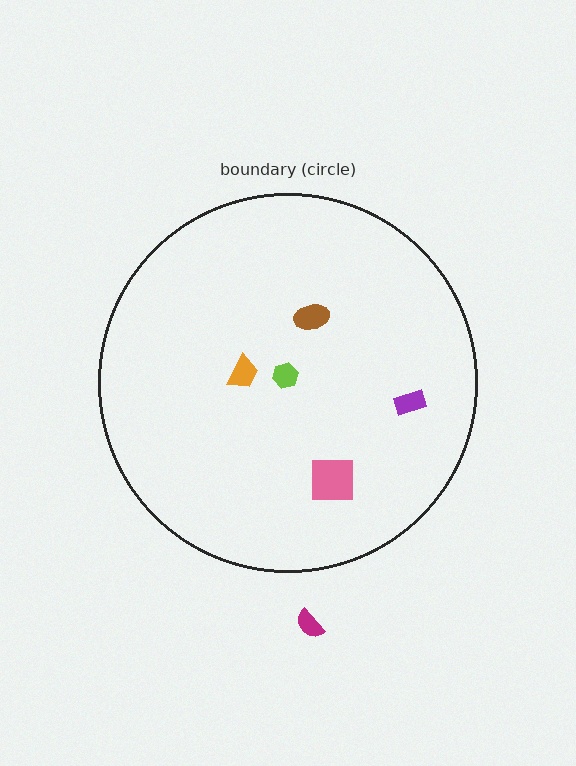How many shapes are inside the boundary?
5 inside, 1 outside.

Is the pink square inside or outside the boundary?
Inside.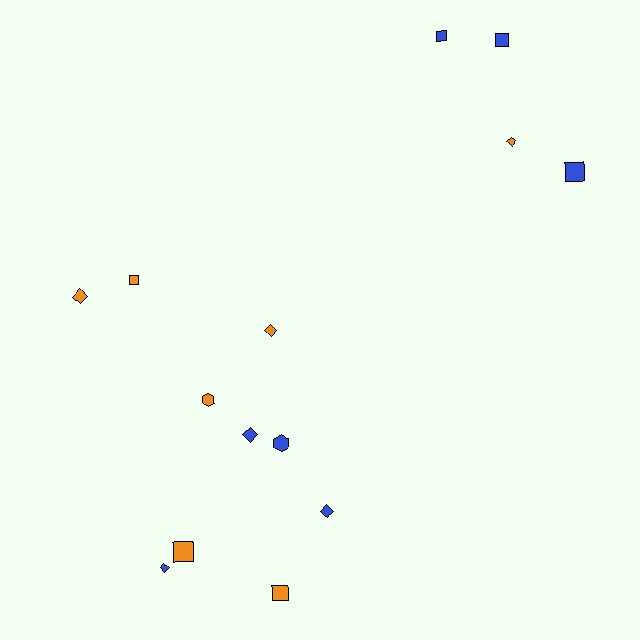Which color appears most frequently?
Orange, with 7 objects.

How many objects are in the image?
There are 14 objects.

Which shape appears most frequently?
Square, with 6 objects.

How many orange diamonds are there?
There are 3 orange diamonds.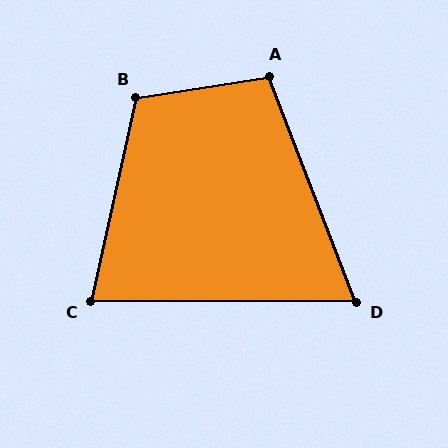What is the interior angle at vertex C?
Approximately 78 degrees (acute).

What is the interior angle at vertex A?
Approximately 102 degrees (obtuse).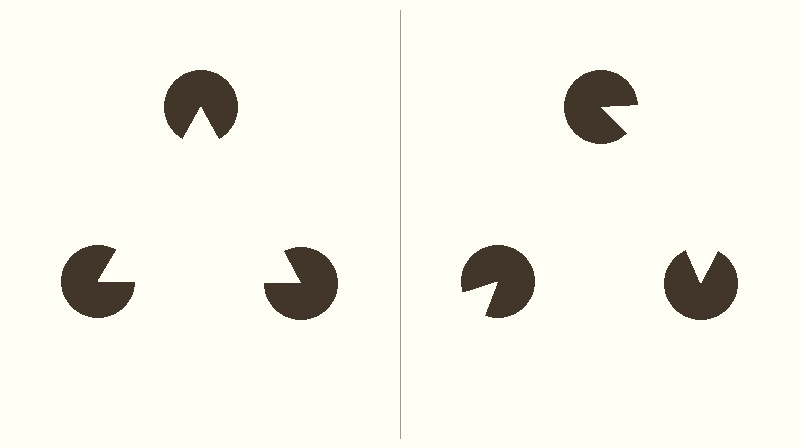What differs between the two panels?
The pac-man discs are positioned identically on both sides; only the wedge orientations differ. On the left they align to a triangle; on the right they are misaligned.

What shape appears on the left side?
An illusory triangle.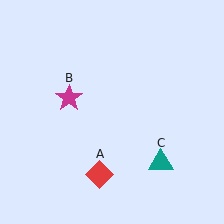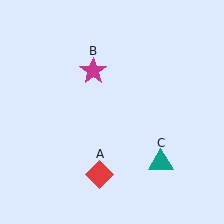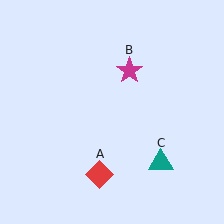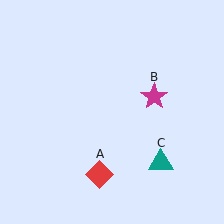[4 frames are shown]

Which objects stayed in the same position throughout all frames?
Red diamond (object A) and teal triangle (object C) remained stationary.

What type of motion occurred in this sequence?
The magenta star (object B) rotated clockwise around the center of the scene.